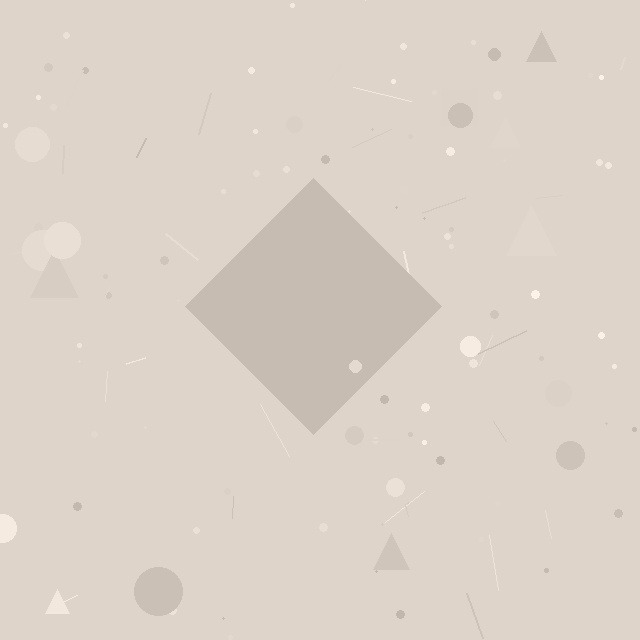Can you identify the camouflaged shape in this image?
The camouflaged shape is a diamond.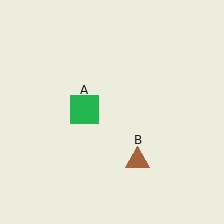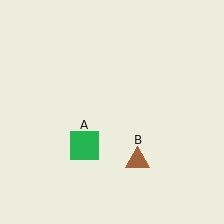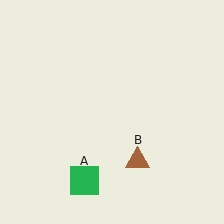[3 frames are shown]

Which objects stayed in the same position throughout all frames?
Brown triangle (object B) remained stationary.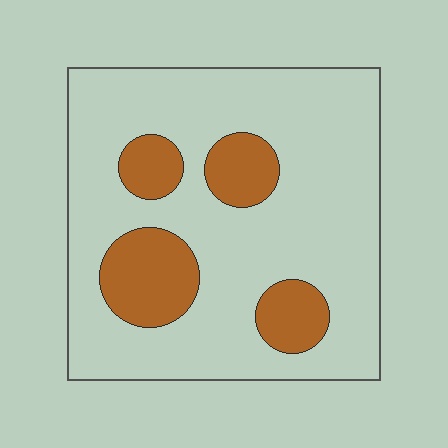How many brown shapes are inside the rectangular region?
4.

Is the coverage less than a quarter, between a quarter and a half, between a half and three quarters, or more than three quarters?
Less than a quarter.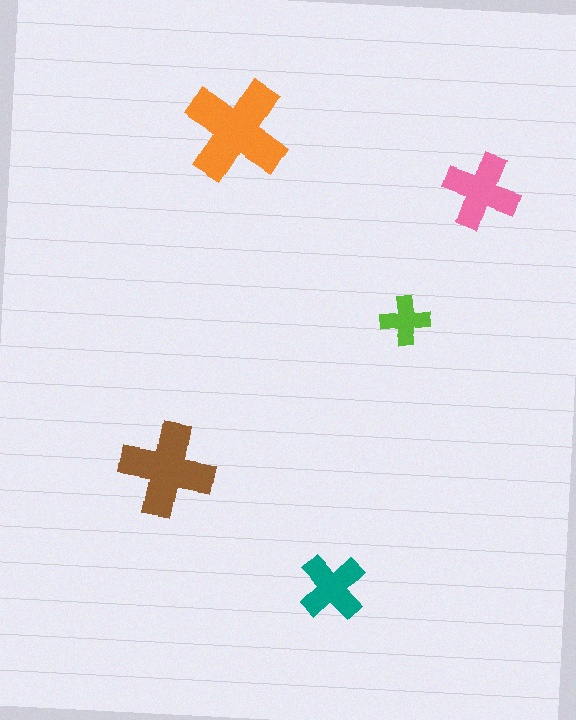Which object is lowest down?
The teal cross is bottommost.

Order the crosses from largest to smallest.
the orange one, the brown one, the pink one, the teal one, the lime one.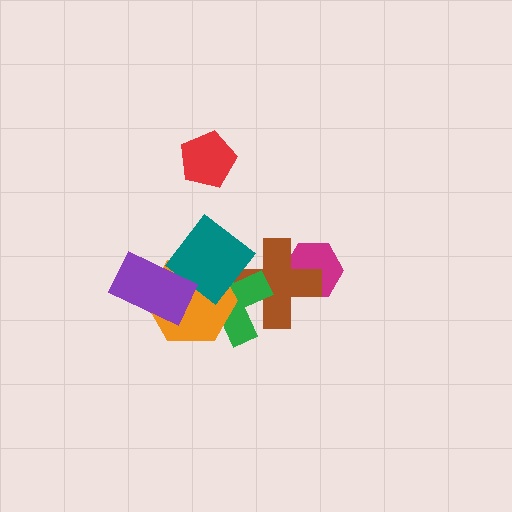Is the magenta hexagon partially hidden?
Yes, it is partially covered by another shape.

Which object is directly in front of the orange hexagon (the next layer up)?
The teal diamond is directly in front of the orange hexagon.